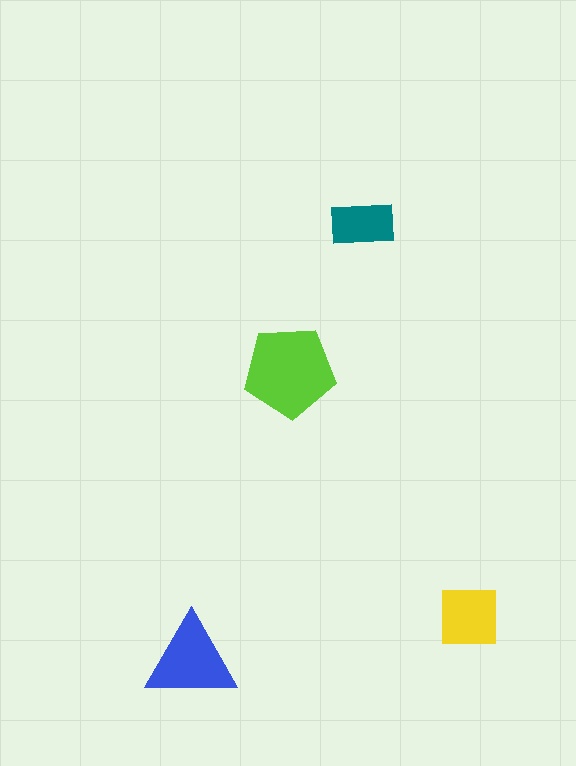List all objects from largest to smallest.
The lime pentagon, the blue triangle, the yellow square, the teal rectangle.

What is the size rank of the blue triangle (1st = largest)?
2nd.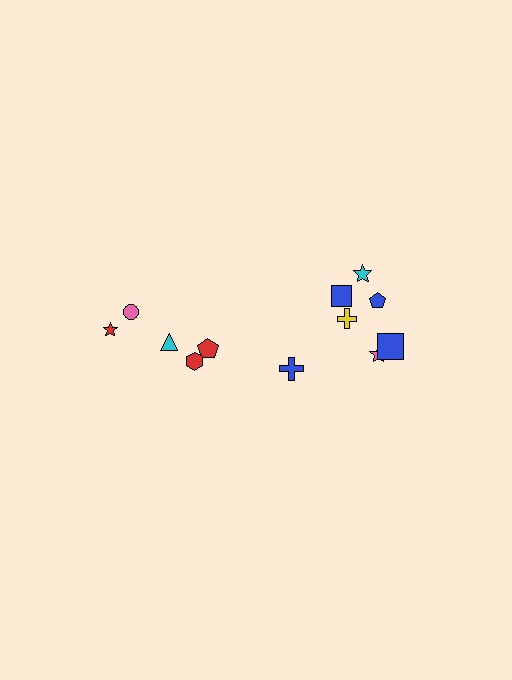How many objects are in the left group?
There are 5 objects.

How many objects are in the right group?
There are 7 objects.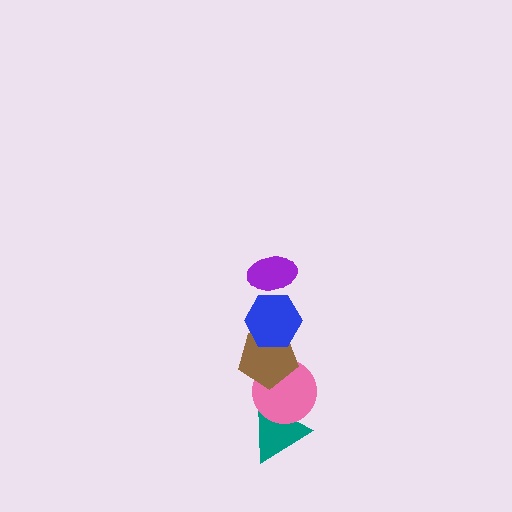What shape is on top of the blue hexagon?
The purple ellipse is on top of the blue hexagon.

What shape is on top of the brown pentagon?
The blue hexagon is on top of the brown pentagon.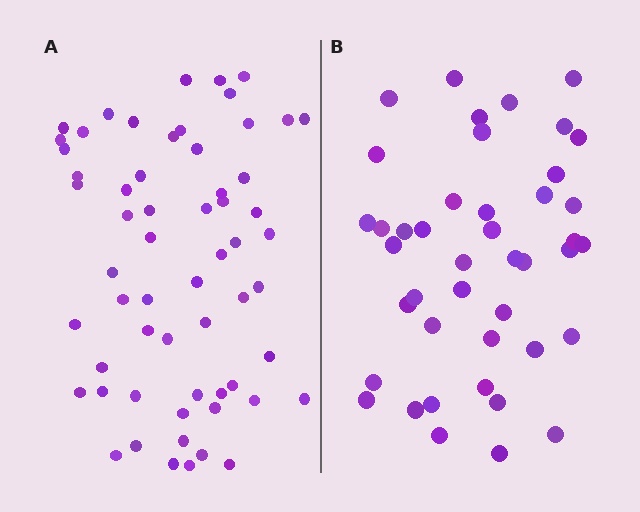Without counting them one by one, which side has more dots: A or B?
Region A (the left region) has more dots.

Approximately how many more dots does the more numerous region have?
Region A has approximately 15 more dots than region B.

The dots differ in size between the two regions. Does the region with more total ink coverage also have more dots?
No. Region B has more total ink coverage because its dots are larger, but region A actually contains more individual dots. Total area can be misleading — the number of items is what matters here.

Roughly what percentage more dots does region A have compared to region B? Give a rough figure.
About 40% more.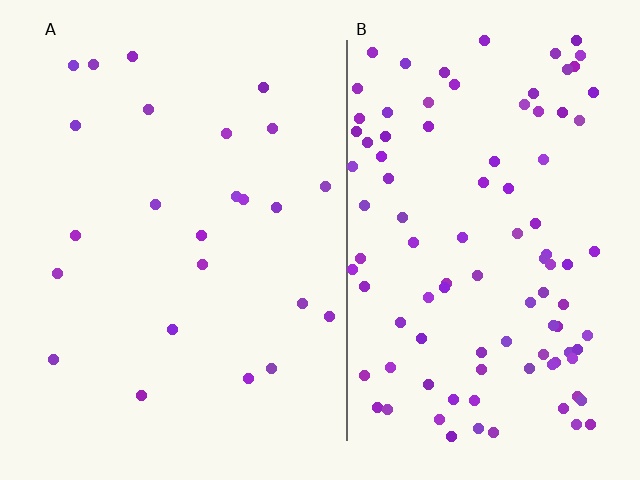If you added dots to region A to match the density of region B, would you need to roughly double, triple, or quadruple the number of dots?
Approximately quadruple.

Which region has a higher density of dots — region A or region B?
B (the right).